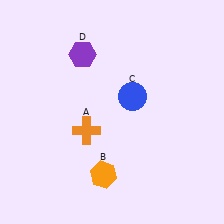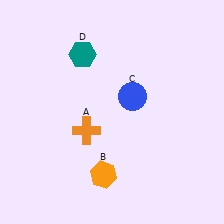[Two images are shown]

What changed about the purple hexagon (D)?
In Image 1, D is purple. In Image 2, it changed to teal.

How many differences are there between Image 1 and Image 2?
There is 1 difference between the two images.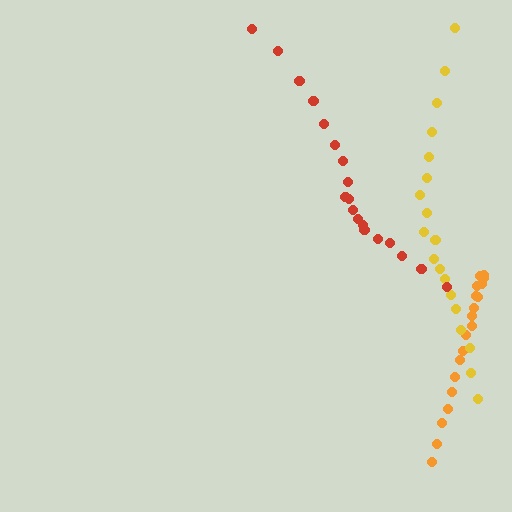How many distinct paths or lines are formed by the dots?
There are 3 distinct paths.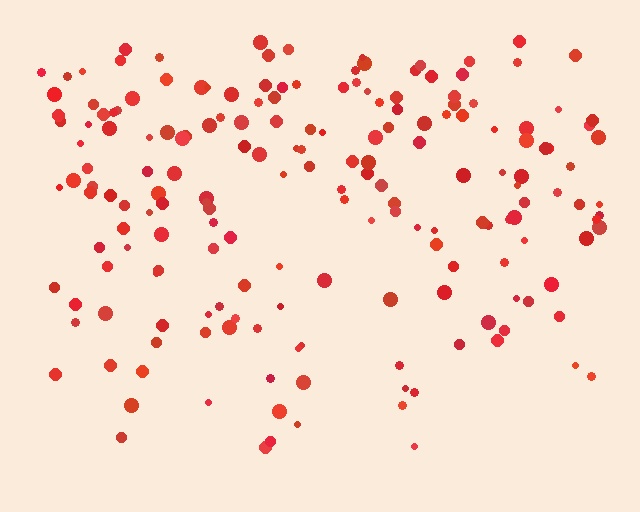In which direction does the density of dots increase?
From bottom to top, with the top side densest.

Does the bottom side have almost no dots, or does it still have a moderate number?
Still a moderate number, just noticeably fewer than the top.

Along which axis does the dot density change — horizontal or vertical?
Vertical.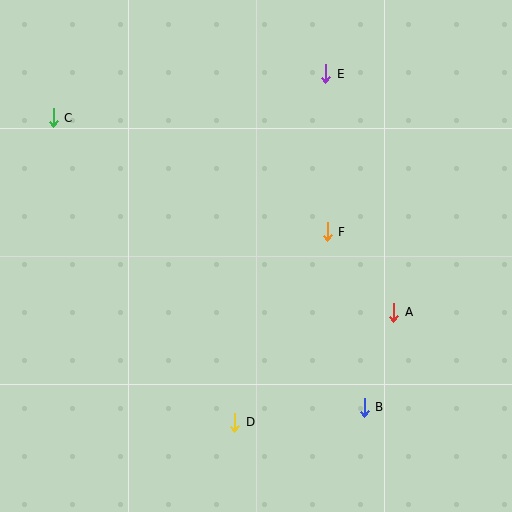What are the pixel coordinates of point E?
Point E is at (326, 74).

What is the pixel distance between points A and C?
The distance between A and C is 392 pixels.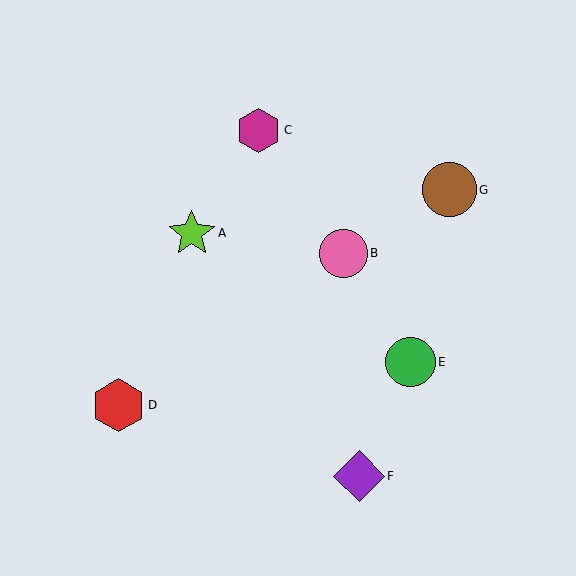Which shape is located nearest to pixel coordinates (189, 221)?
The lime star (labeled A) at (192, 233) is nearest to that location.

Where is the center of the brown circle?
The center of the brown circle is at (449, 190).